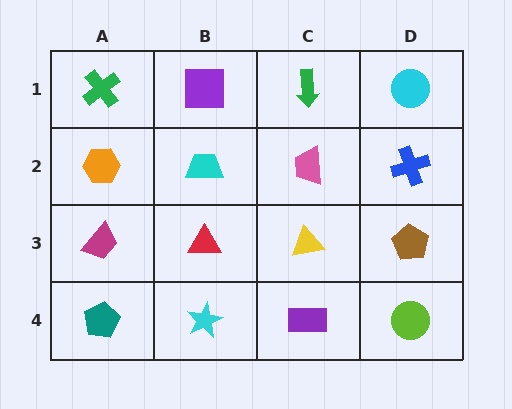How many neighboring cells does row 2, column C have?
4.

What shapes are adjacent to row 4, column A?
A magenta trapezoid (row 3, column A), a cyan star (row 4, column B).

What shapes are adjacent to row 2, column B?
A purple square (row 1, column B), a red triangle (row 3, column B), an orange hexagon (row 2, column A), a pink trapezoid (row 2, column C).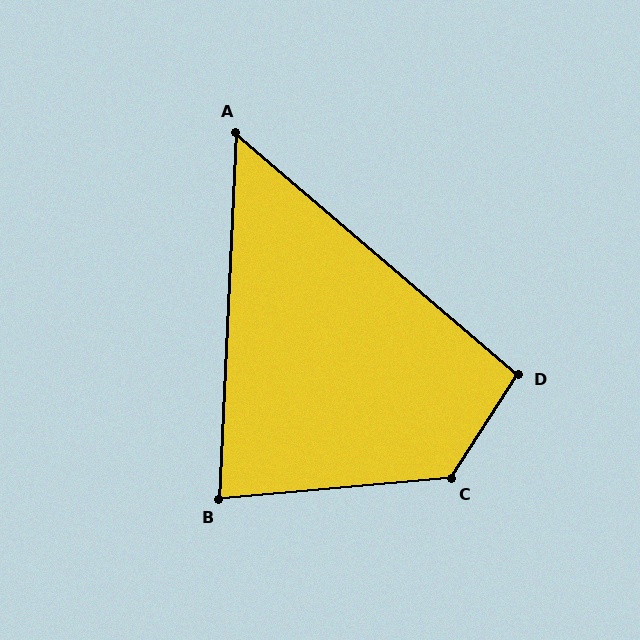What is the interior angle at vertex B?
Approximately 82 degrees (acute).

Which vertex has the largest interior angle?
C, at approximately 128 degrees.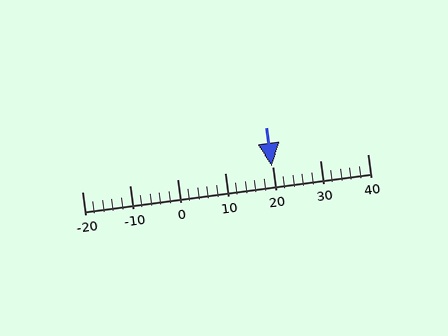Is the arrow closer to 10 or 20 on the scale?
The arrow is closer to 20.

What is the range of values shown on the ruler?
The ruler shows values from -20 to 40.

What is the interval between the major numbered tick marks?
The major tick marks are spaced 10 units apart.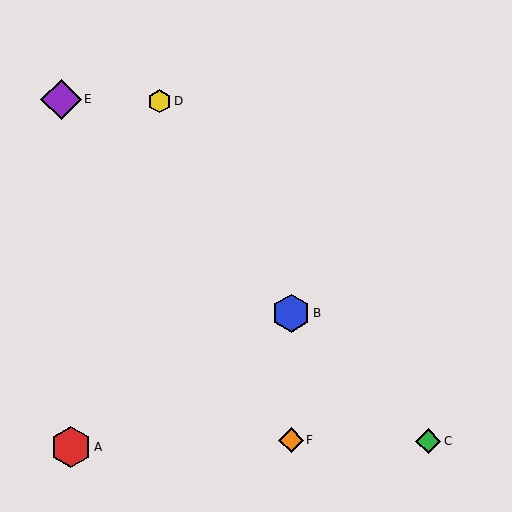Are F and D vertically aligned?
No, F is at x≈291 and D is at x≈160.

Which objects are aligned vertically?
Objects B, F are aligned vertically.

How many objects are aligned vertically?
2 objects (B, F) are aligned vertically.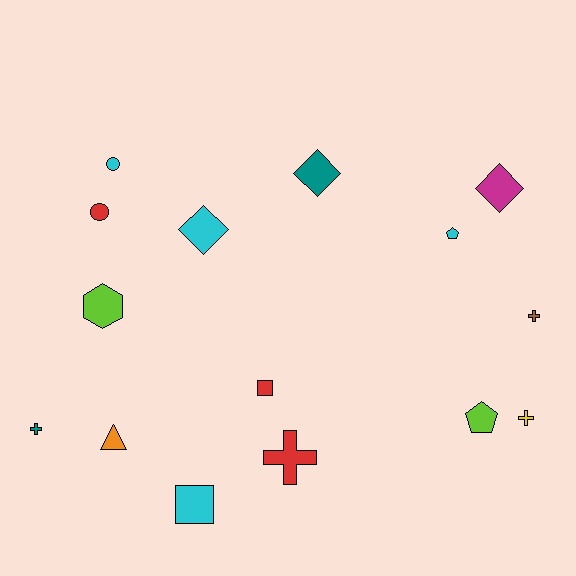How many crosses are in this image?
There are 4 crosses.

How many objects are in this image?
There are 15 objects.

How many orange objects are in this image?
There is 1 orange object.